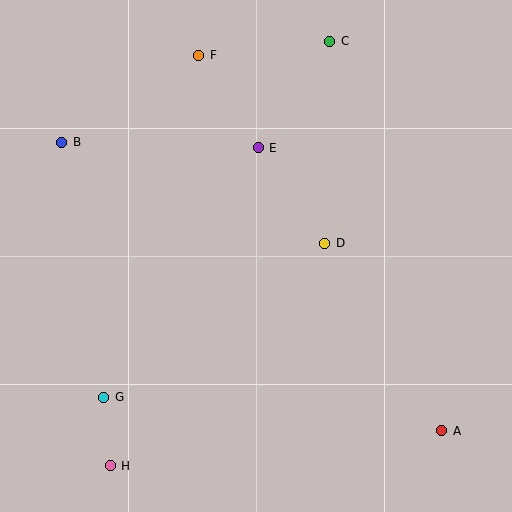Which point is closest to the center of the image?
Point D at (325, 243) is closest to the center.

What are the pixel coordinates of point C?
Point C is at (330, 41).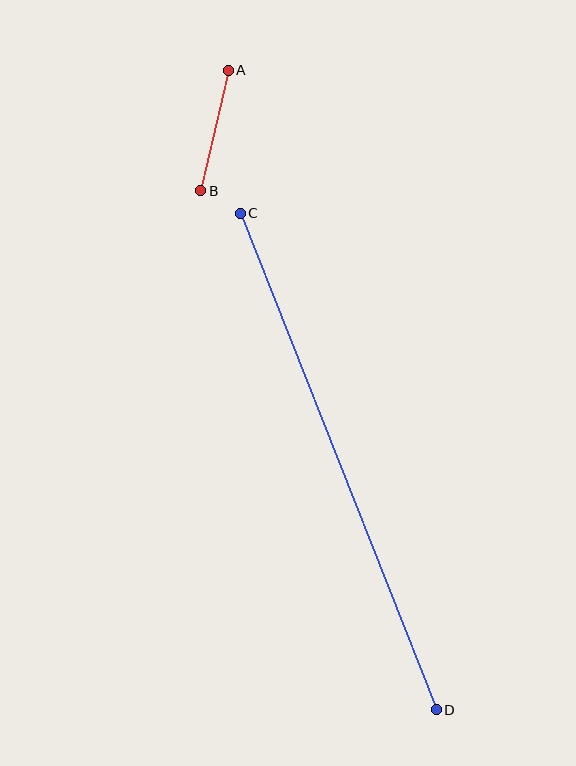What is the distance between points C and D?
The distance is approximately 534 pixels.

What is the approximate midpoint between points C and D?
The midpoint is at approximately (338, 462) pixels.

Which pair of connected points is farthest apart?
Points C and D are farthest apart.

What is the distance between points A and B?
The distance is approximately 123 pixels.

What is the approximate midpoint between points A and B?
The midpoint is at approximately (214, 130) pixels.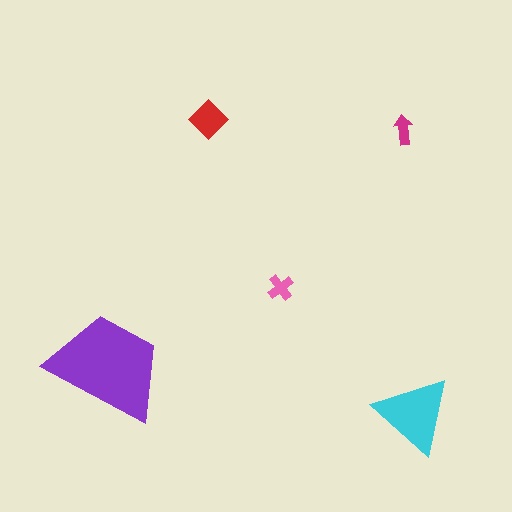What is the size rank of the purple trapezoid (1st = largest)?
1st.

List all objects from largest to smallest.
The purple trapezoid, the cyan triangle, the red diamond, the pink cross, the magenta arrow.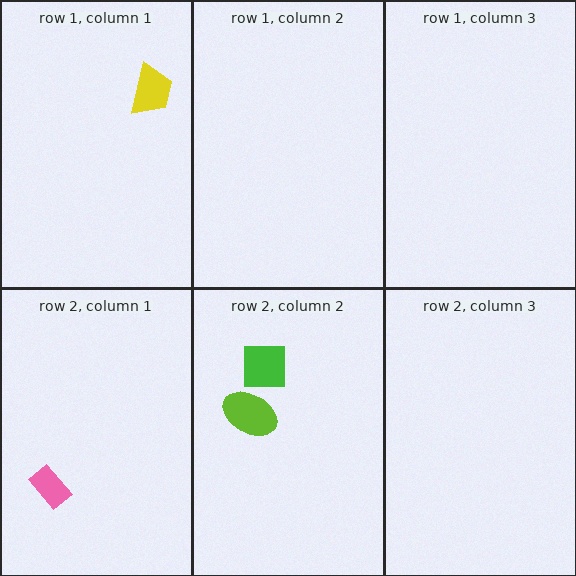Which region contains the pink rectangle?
The row 2, column 1 region.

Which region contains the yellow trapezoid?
The row 1, column 1 region.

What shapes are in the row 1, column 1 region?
The yellow trapezoid.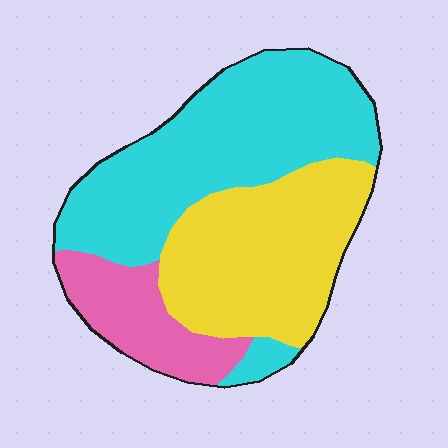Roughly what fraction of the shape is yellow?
Yellow covers 36% of the shape.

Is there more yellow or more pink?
Yellow.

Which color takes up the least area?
Pink, at roughly 15%.